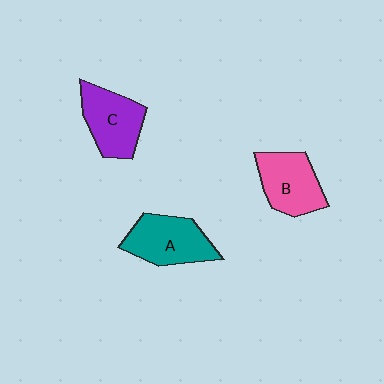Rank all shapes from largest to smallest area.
From largest to smallest: A (teal), C (purple), B (pink).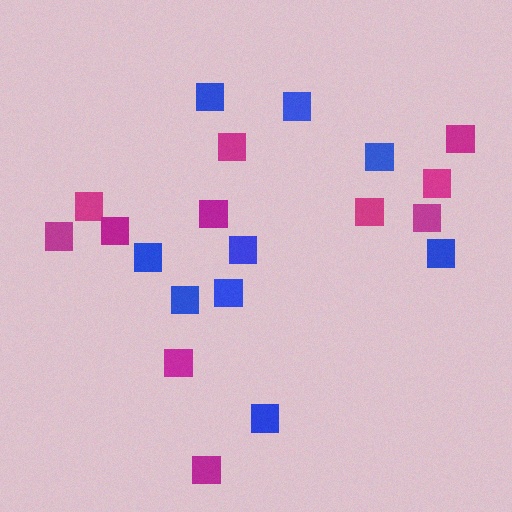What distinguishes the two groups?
There are 2 groups: one group of magenta squares (11) and one group of blue squares (9).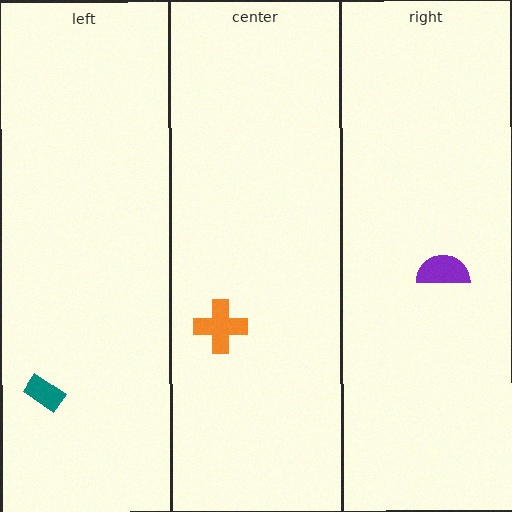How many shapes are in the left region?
1.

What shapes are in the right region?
The purple semicircle.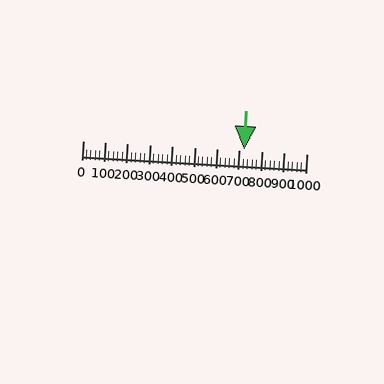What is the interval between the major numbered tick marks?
The major tick marks are spaced 100 units apart.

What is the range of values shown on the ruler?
The ruler shows values from 0 to 1000.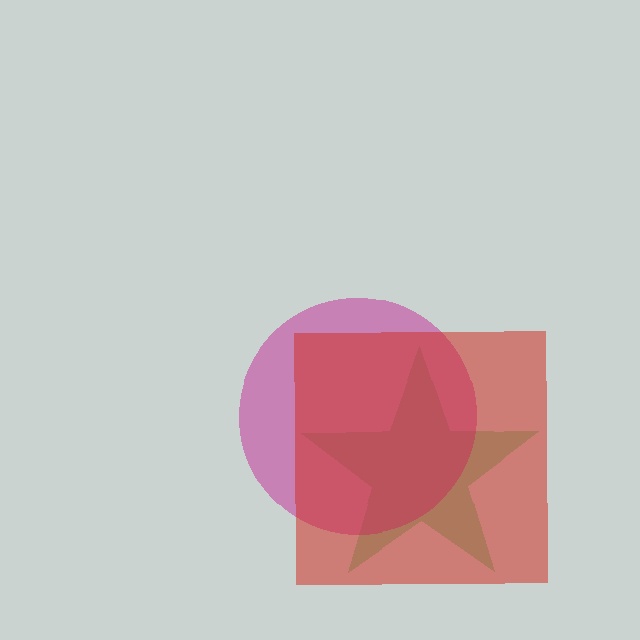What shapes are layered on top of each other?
The layered shapes are: a green star, a magenta circle, a red square.